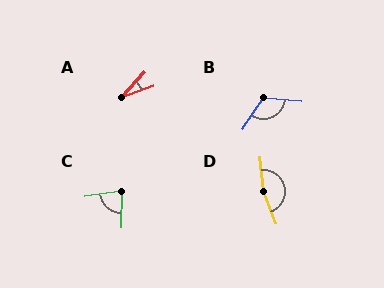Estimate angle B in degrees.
Approximately 118 degrees.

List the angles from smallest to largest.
A (28°), C (80°), B (118°), D (165°).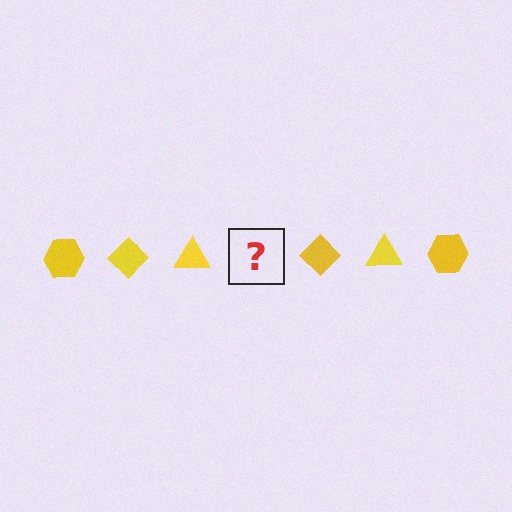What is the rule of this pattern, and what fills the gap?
The rule is that the pattern cycles through hexagon, diamond, triangle shapes in yellow. The gap should be filled with a yellow hexagon.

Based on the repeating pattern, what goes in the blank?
The blank should be a yellow hexagon.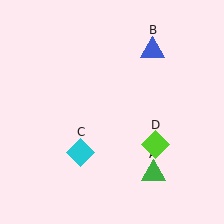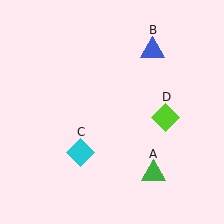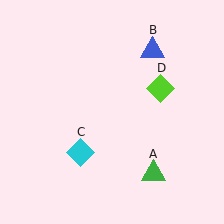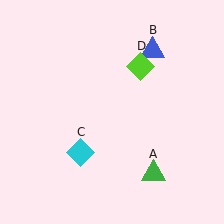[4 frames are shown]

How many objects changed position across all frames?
1 object changed position: lime diamond (object D).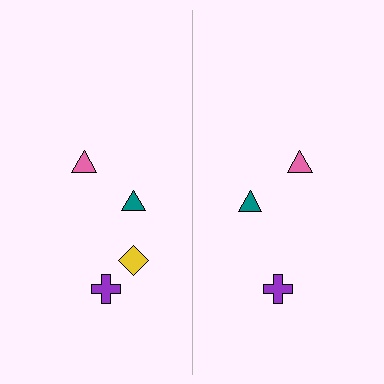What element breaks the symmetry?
A yellow diamond is missing from the right side.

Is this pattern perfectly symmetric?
No, the pattern is not perfectly symmetric. A yellow diamond is missing from the right side.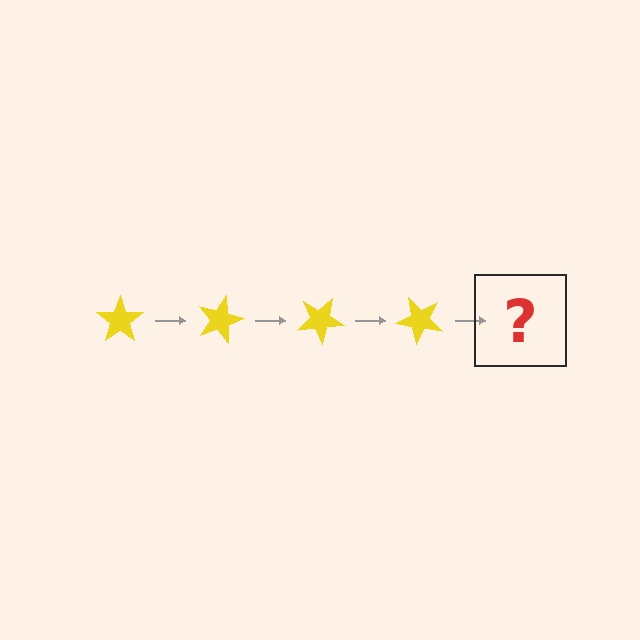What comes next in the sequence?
The next element should be a yellow star rotated 60 degrees.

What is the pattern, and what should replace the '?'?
The pattern is that the star rotates 15 degrees each step. The '?' should be a yellow star rotated 60 degrees.